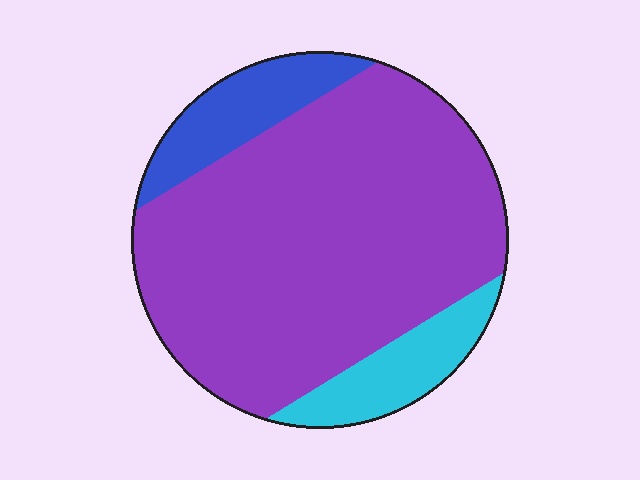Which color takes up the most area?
Purple, at roughly 75%.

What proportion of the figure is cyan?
Cyan covers 11% of the figure.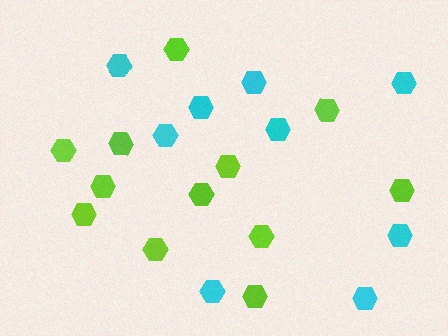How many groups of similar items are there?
There are 2 groups: one group of lime hexagons (12) and one group of cyan hexagons (9).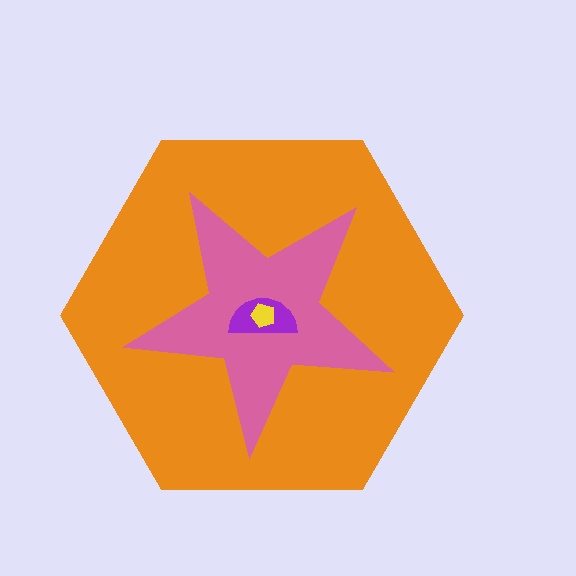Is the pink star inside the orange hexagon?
Yes.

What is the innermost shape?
The yellow pentagon.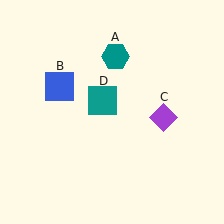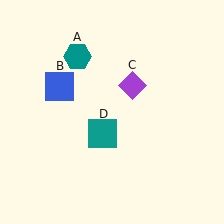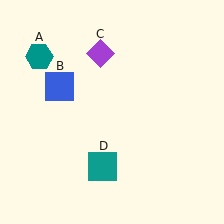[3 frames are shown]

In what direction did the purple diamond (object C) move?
The purple diamond (object C) moved up and to the left.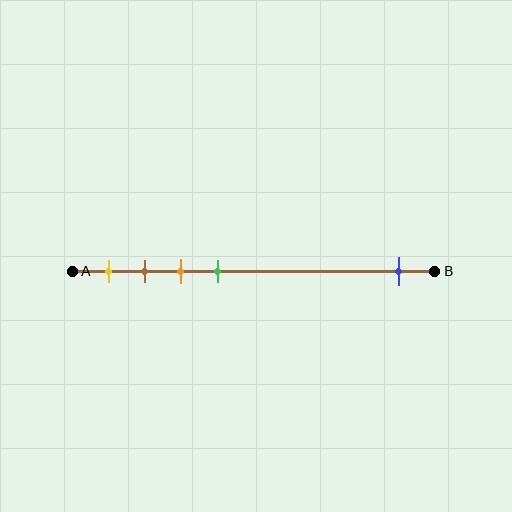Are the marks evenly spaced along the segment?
No, the marks are not evenly spaced.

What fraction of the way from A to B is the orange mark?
The orange mark is approximately 30% (0.3) of the way from A to B.